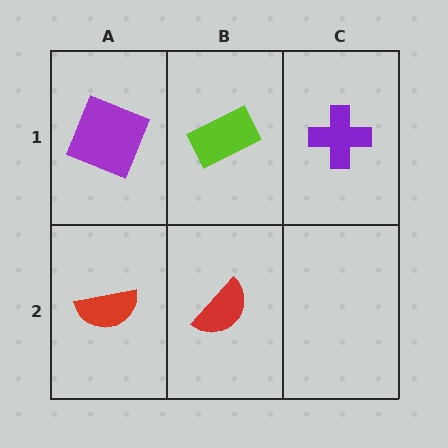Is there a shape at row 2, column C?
No, that cell is empty.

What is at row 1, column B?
A lime rectangle.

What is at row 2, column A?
A red semicircle.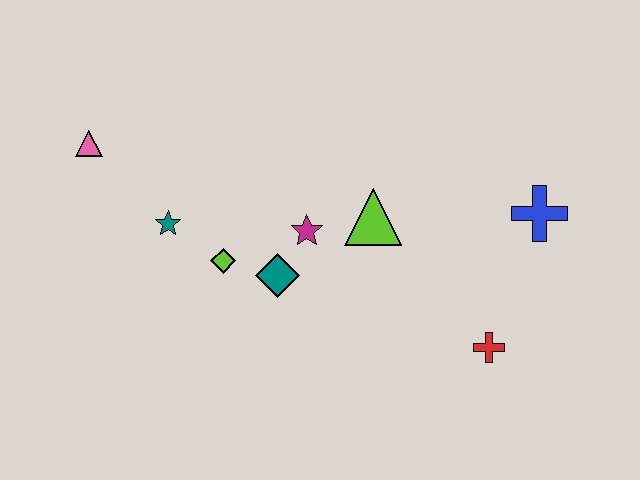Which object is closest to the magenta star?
The teal diamond is closest to the magenta star.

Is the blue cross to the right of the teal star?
Yes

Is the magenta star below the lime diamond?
No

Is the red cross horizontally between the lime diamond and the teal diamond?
No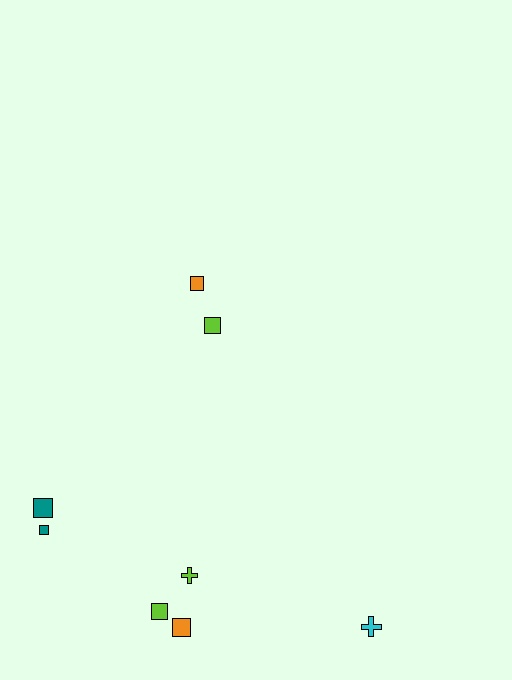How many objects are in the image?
There are 8 objects.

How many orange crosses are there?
There are no orange crosses.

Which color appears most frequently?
Lime, with 3 objects.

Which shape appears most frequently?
Square, with 6 objects.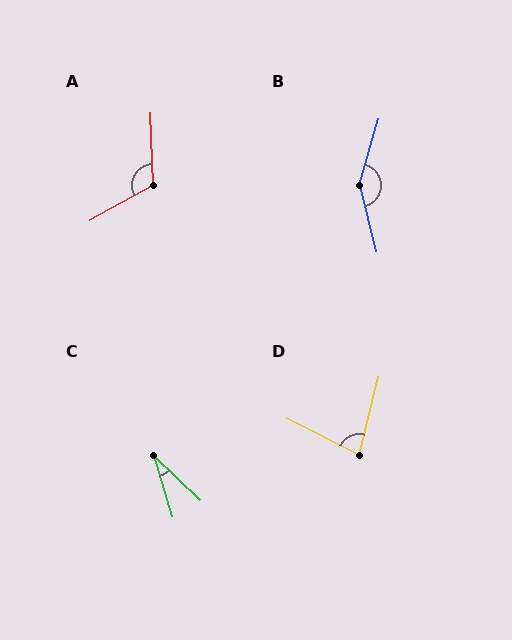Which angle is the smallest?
C, at approximately 29 degrees.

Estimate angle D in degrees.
Approximately 77 degrees.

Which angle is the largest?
B, at approximately 150 degrees.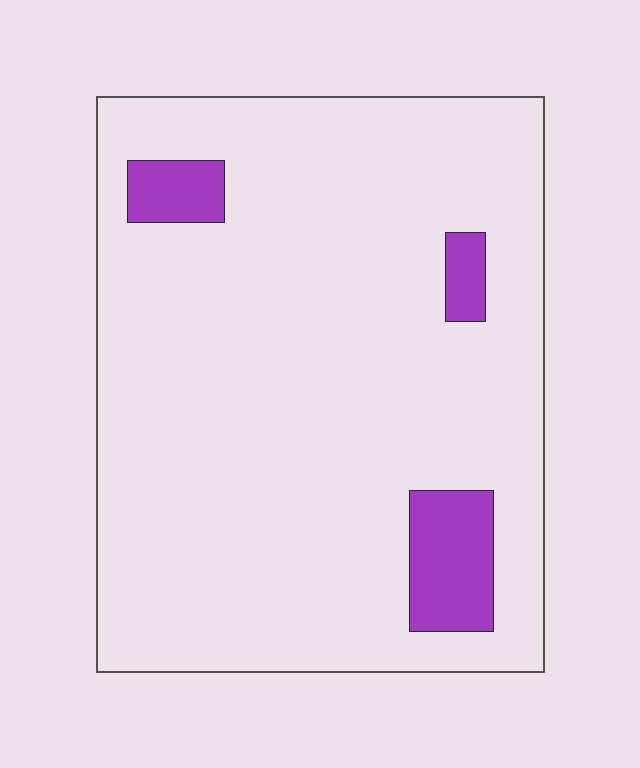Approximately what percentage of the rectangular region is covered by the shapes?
Approximately 10%.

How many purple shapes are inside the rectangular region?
3.